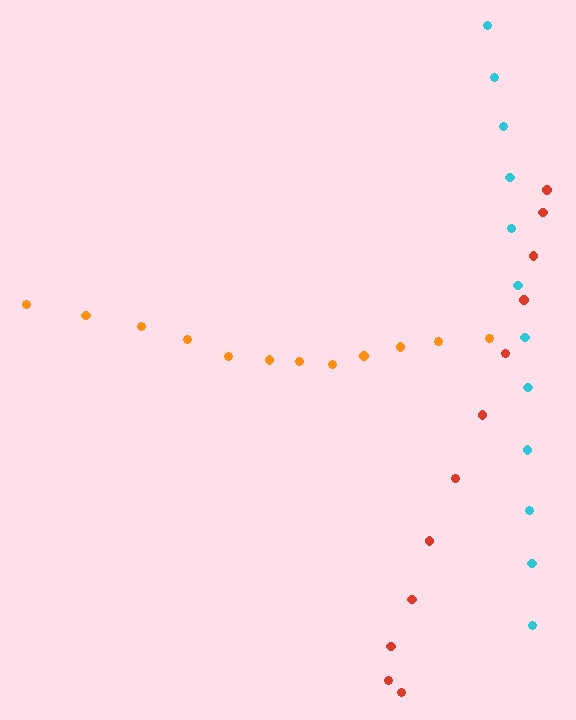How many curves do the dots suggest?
There are 3 distinct paths.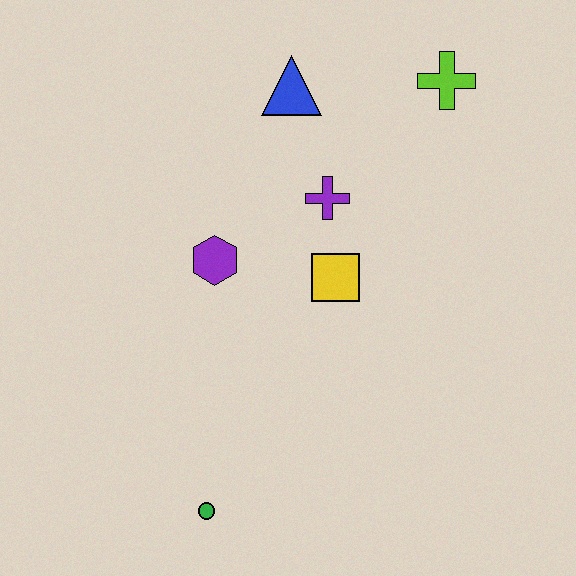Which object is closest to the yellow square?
The purple cross is closest to the yellow square.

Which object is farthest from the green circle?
The lime cross is farthest from the green circle.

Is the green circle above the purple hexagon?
No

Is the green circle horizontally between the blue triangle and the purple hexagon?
No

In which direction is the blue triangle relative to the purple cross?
The blue triangle is above the purple cross.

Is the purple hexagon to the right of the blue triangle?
No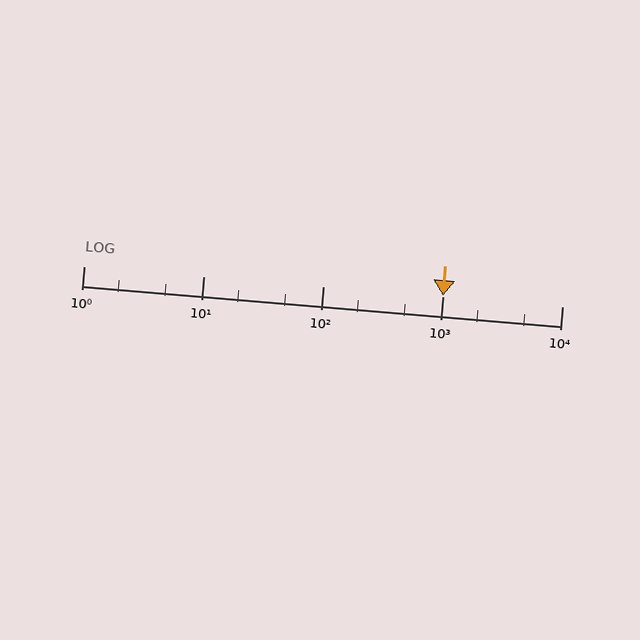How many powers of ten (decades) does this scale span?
The scale spans 4 decades, from 1 to 10000.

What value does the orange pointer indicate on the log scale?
The pointer indicates approximately 1000.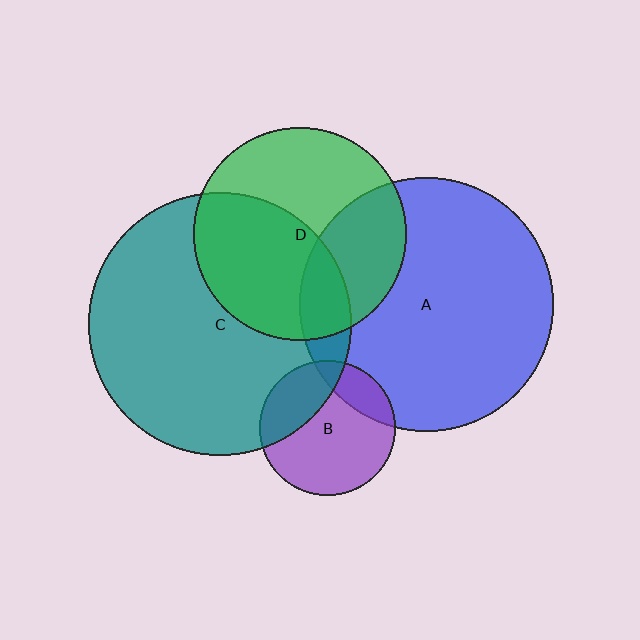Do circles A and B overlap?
Yes.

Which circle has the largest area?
Circle C (teal).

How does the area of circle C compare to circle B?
Approximately 3.8 times.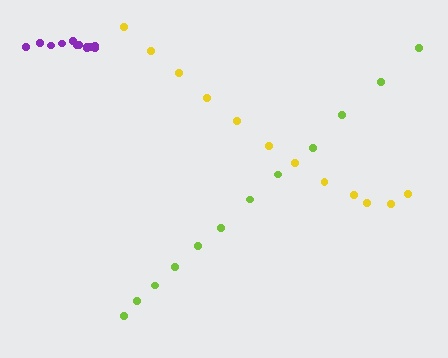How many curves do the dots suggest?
There are 3 distinct paths.